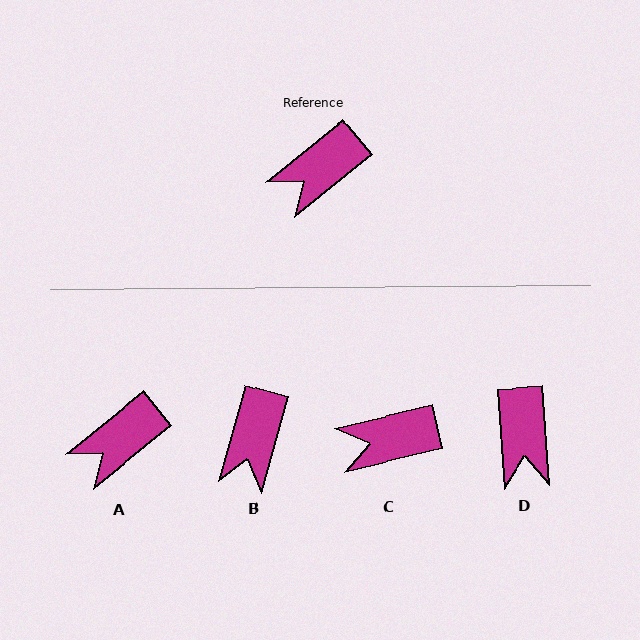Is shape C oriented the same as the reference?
No, it is off by about 26 degrees.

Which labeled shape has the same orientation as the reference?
A.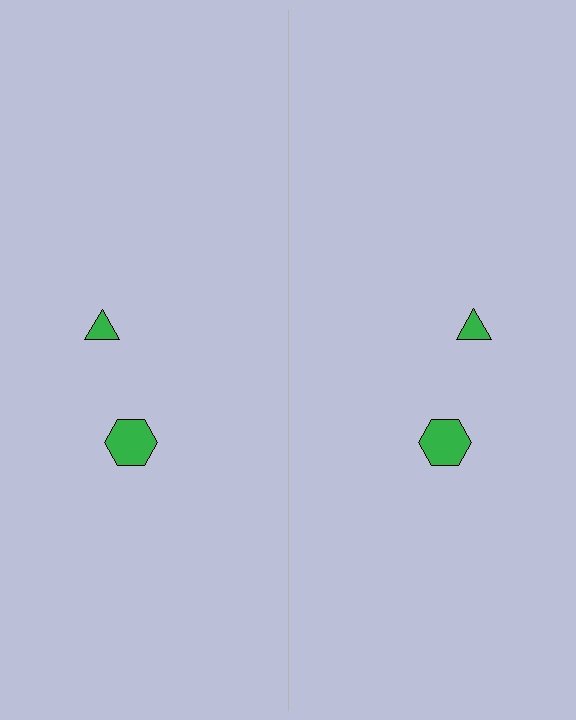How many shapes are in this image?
There are 4 shapes in this image.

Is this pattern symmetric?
Yes, this pattern has bilateral (reflection) symmetry.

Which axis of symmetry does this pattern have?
The pattern has a vertical axis of symmetry running through the center of the image.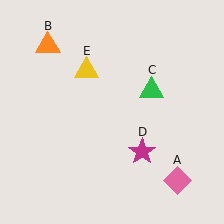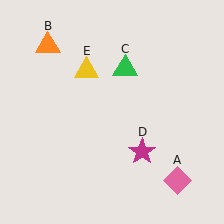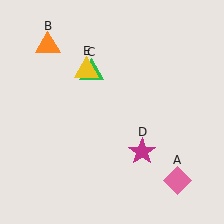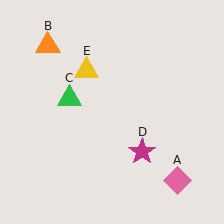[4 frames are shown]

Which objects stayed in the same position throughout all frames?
Pink diamond (object A) and orange triangle (object B) and magenta star (object D) and yellow triangle (object E) remained stationary.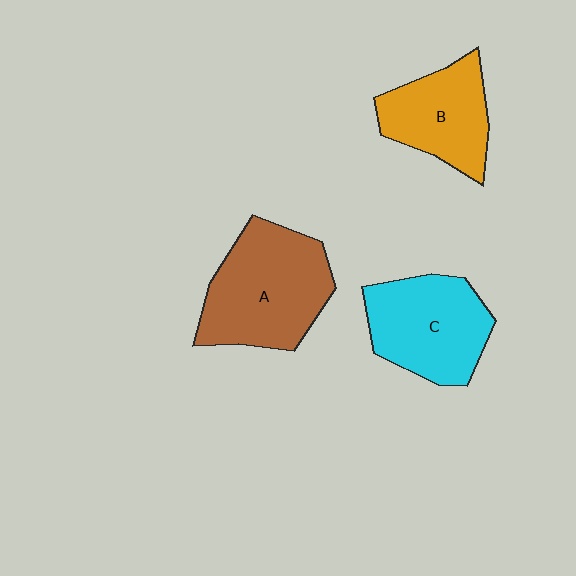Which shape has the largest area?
Shape A (brown).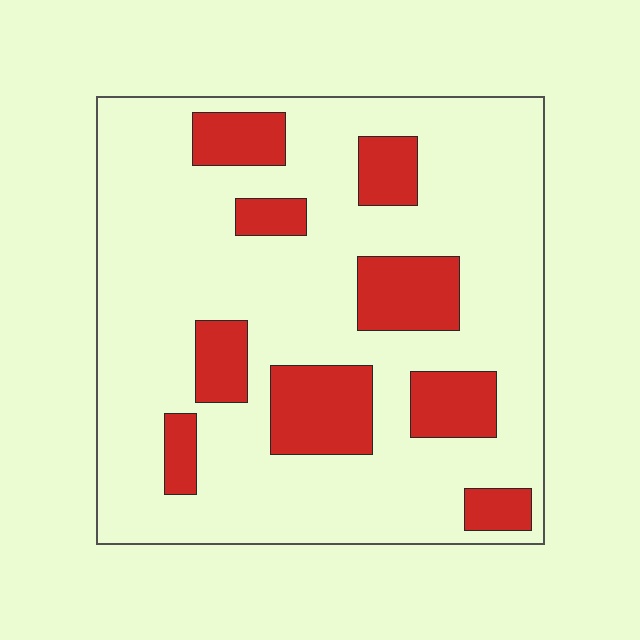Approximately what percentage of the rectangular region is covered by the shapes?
Approximately 20%.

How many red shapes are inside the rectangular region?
9.